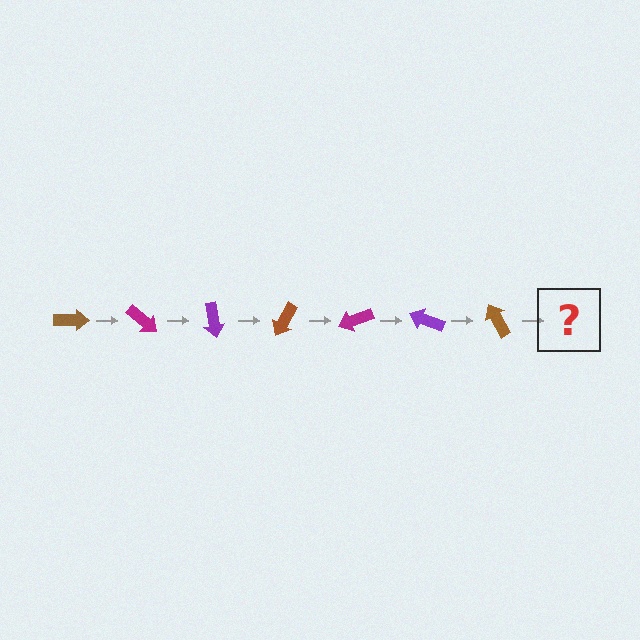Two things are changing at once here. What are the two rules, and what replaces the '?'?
The two rules are that it rotates 40 degrees each step and the color cycles through brown, magenta, and purple. The '?' should be a magenta arrow, rotated 280 degrees from the start.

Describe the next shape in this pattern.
It should be a magenta arrow, rotated 280 degrees from the start.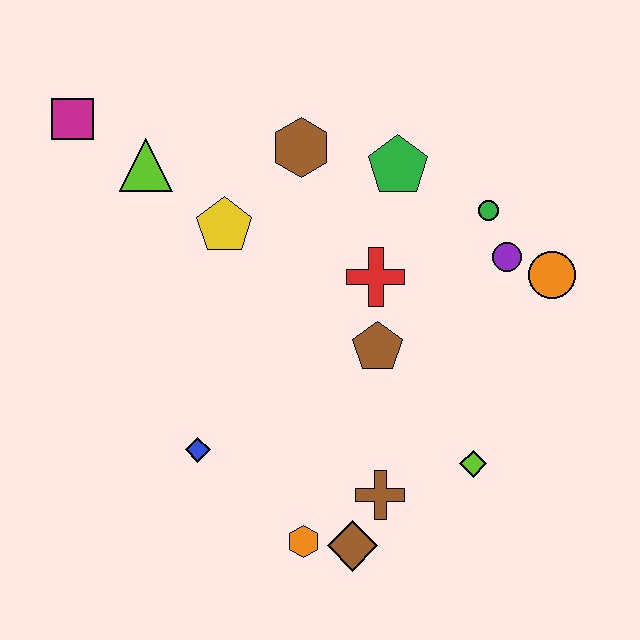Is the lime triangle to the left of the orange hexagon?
Yes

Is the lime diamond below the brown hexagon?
Yes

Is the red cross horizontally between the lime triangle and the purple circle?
Yes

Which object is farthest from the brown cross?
The magenta square is farthest from the brown cross.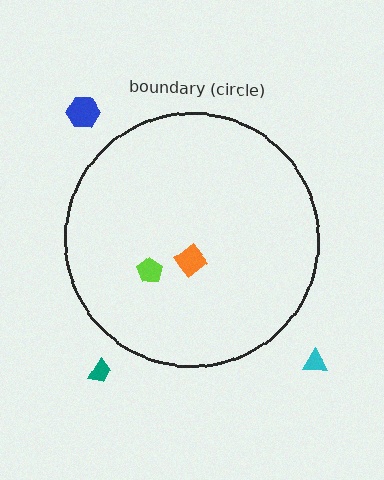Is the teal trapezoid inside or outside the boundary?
Outside.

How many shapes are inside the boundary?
2 inside, 3 outside.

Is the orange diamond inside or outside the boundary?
Inside.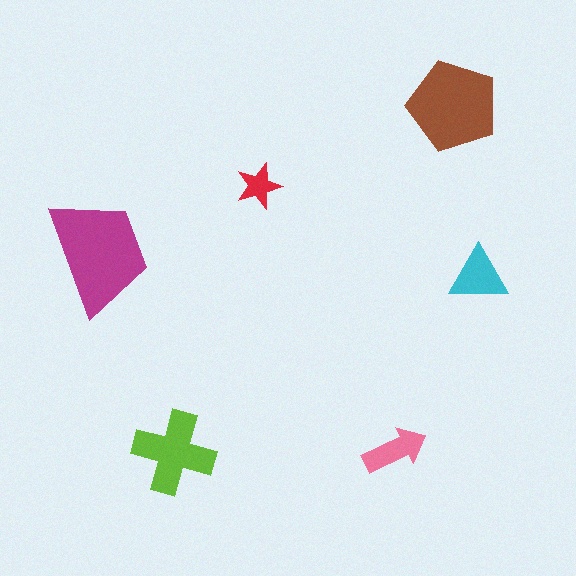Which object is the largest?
The magenta trapezoid.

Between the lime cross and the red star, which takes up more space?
The lime cross.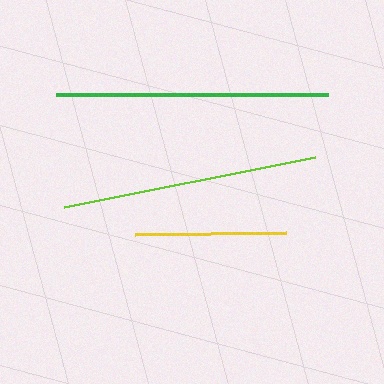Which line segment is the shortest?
The yellow line is the shortest at approximately 151 pixels.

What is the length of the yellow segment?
The yellow segment is approximately 151 pixels long.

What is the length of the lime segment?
The lime segment is approximately 257 pixels long.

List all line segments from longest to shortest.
From longest to shortest: green, lime, yellow.